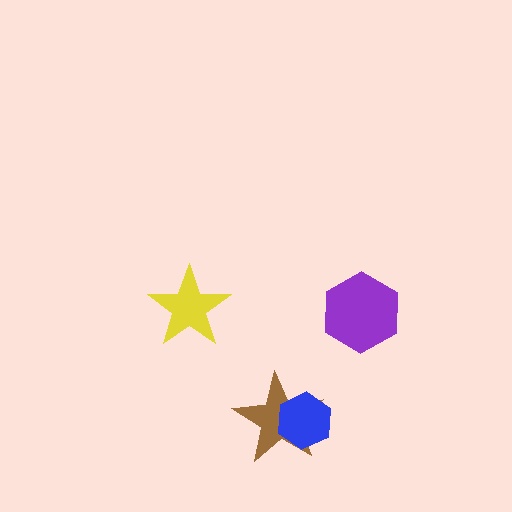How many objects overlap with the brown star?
1 object overlaps with the brown star.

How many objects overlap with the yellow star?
0 objects overlap with the yellow star.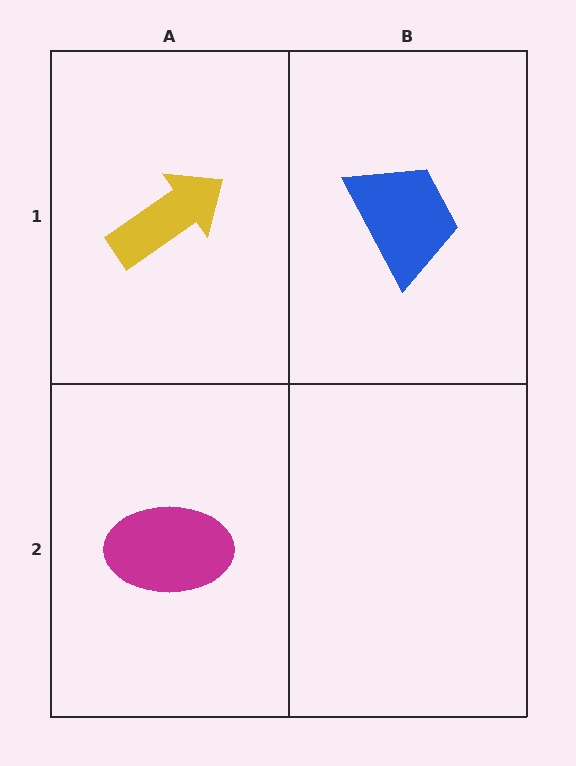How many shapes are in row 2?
1 shape.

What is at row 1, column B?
A blue trapezoid.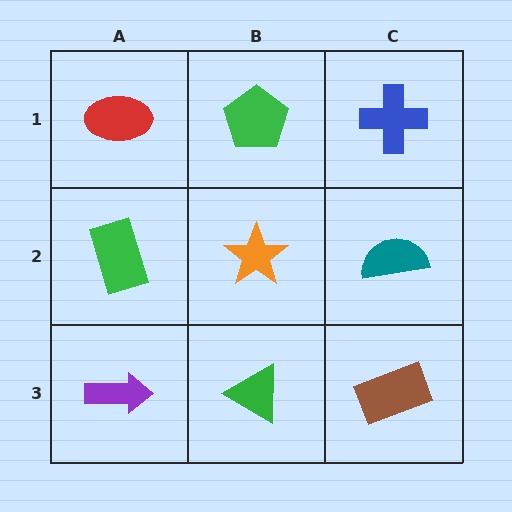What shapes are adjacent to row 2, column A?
A red ellipse (row 1, column A), a purple arrow (row 3, column A), an orange star (row 2, column B).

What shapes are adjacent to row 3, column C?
A teal semicircle (row 2, column C), a green triangle (row 3, column B).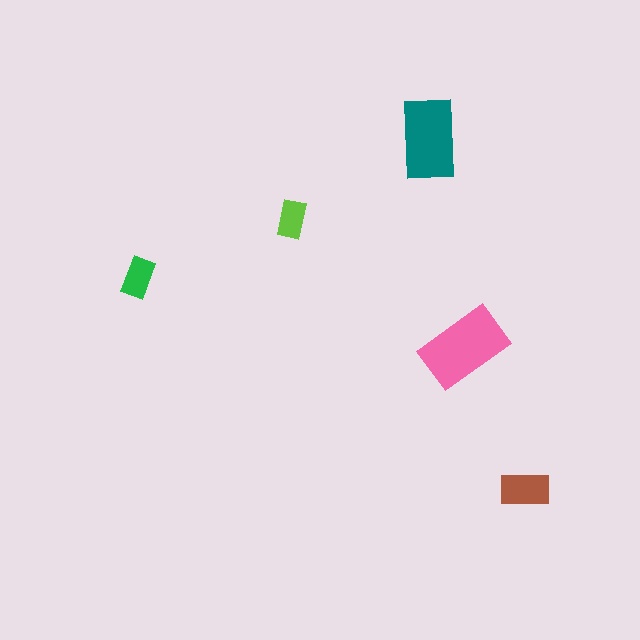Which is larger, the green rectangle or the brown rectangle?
The brown one.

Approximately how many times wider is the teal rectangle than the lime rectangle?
About 2 times wider.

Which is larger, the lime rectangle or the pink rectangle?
The pink one.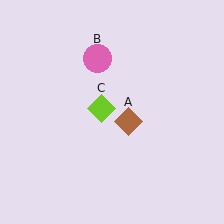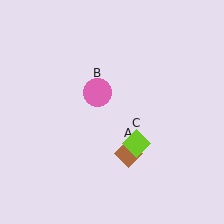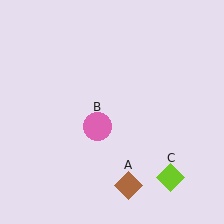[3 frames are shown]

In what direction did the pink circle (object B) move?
The pink circle (object B) moved down.